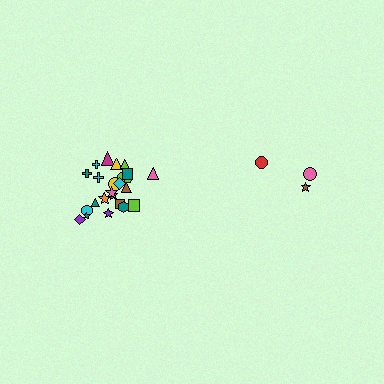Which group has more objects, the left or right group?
The left group.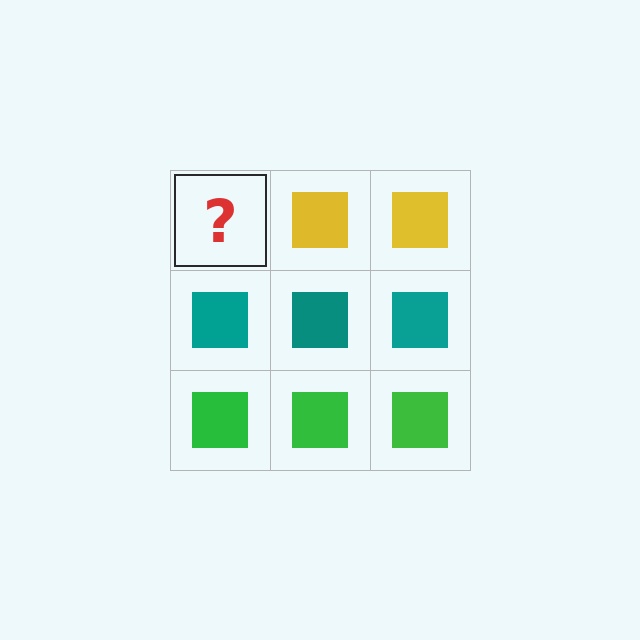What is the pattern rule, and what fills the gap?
The rule is that each row has a consistent color. The gap should be filled with a yellow square.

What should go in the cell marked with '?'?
The missing cell should contain a yellow square.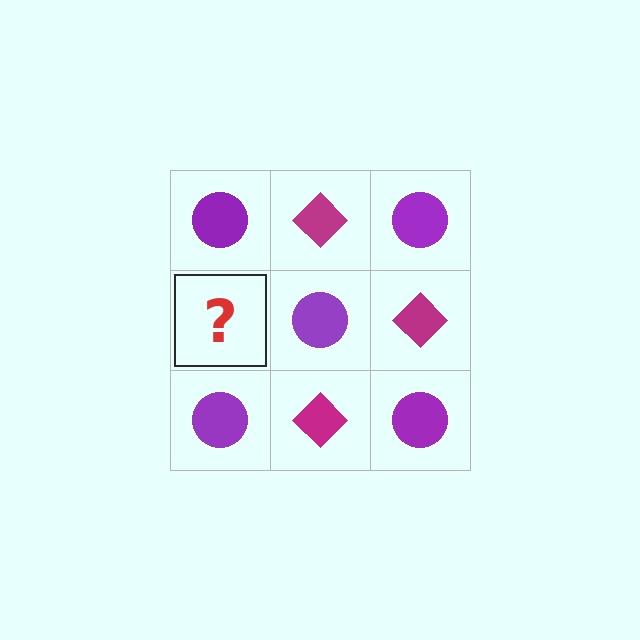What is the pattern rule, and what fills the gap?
The rule is that it alternates purple circle and magenta diamond in a checkerboard pattern. The gap should be filled with a magenta diamond.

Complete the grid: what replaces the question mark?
The question mark should be replaced with a magenta diamond.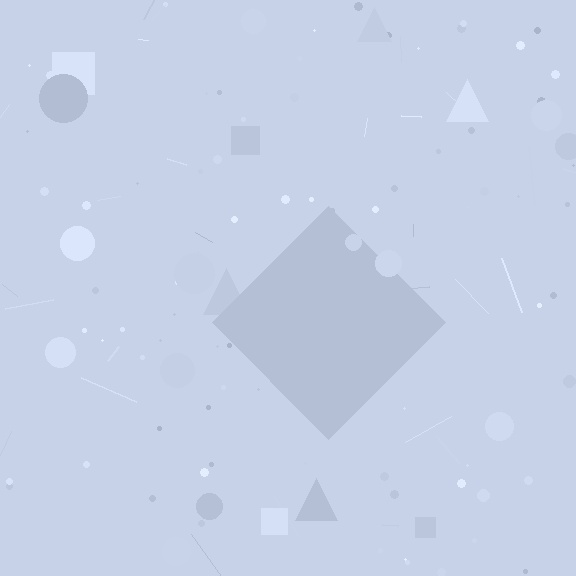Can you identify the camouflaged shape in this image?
The camouflaged shape is a diamond.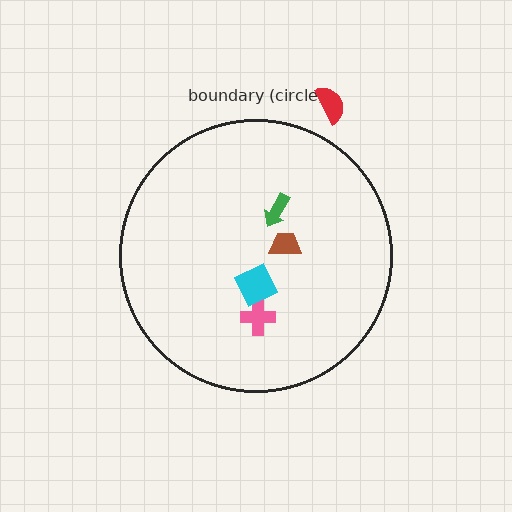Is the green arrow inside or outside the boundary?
Inside.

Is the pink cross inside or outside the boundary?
Inside.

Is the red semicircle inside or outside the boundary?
Outside.